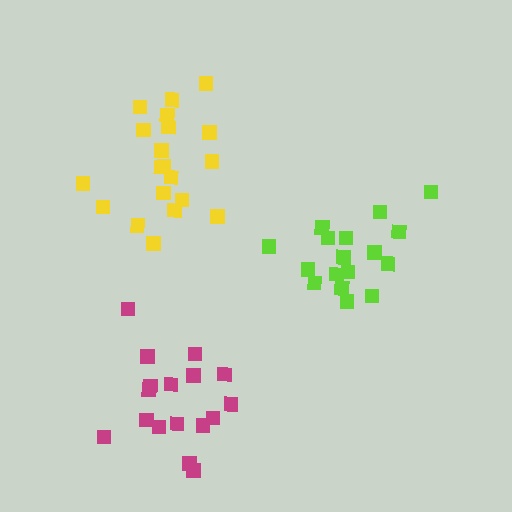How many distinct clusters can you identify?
There are 3 distinct clusters.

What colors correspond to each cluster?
The clusters are colored: magenta, yellow, lime.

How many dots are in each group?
Group 1: 17 dots, Group 2: 20 dots, Group 3: 17 dots (54 total).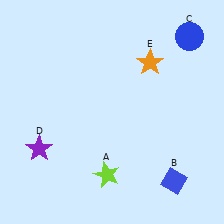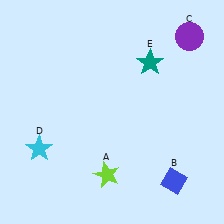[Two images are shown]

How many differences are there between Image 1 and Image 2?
There are 3 differences between the two images.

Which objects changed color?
C changed from blue to purple. D changed from purple to cyan. E changed from orange to teal.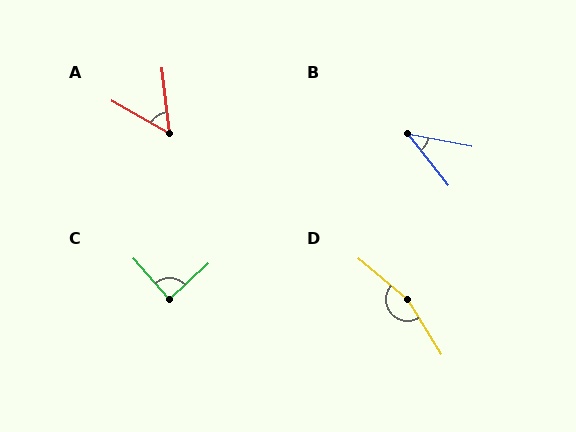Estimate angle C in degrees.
Approximately 89 degrees.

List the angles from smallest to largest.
B (41°), A (54°), C (89°), D (162°).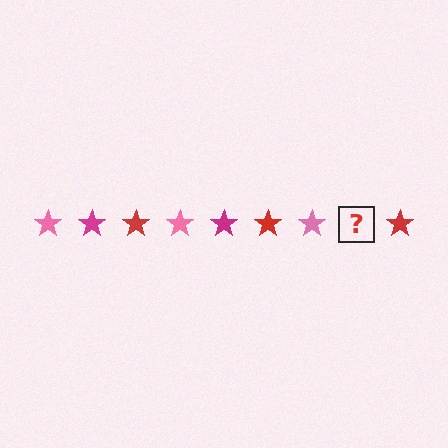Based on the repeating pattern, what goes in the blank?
The blank should be a magenta star.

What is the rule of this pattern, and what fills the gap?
The rule is that the pattern cycles through pink, magenta, red stars. The gap should be filled with a magenta star.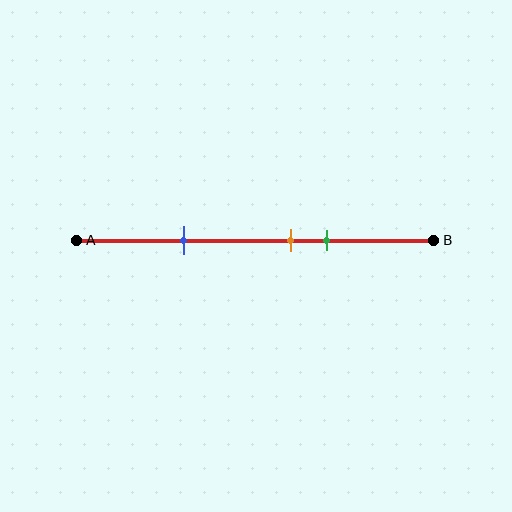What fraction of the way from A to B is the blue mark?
The blue mark is approximately 30% (0.3) of the way from A to B.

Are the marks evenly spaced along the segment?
No, the marks are not evenly spaced.